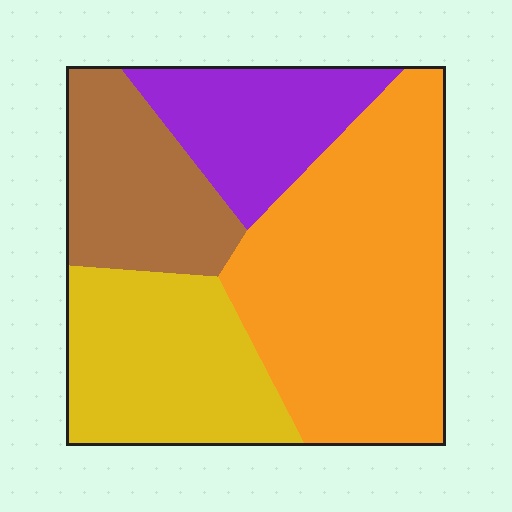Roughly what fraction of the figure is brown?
Brown covers roughly 20% of the figure.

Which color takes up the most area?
Orange, at roughly 40%.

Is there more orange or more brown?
Orange.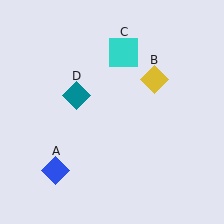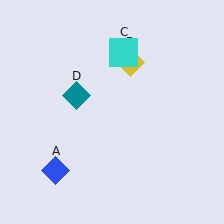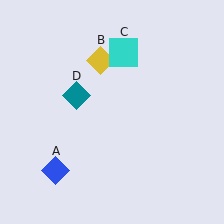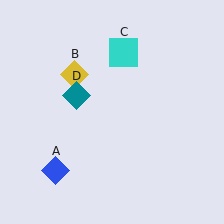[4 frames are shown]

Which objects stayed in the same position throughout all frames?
Blue diamond (object A) and cyan square (object C) and teal diamond (object D) remained stationary.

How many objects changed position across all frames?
1 object changed position: yellow diamond (object B).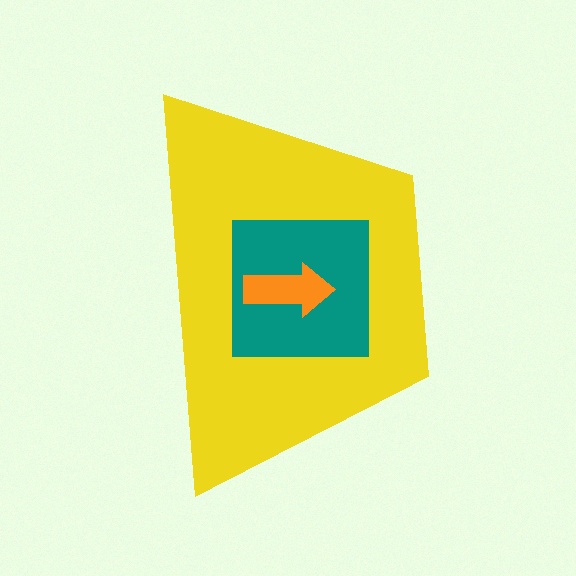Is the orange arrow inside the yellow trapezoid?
Yes.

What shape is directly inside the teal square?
The orange arrow.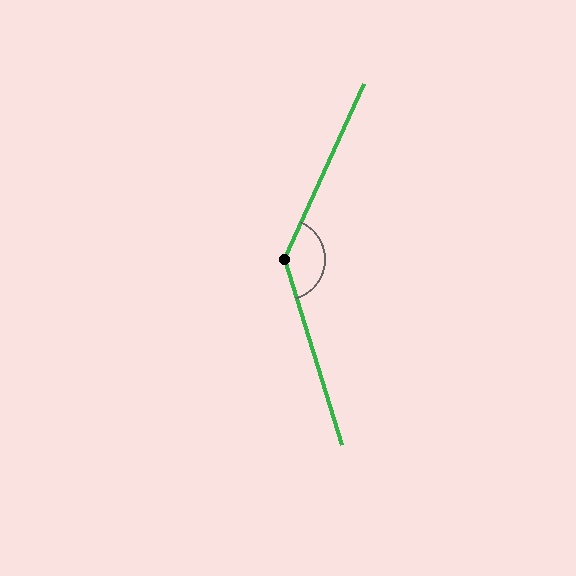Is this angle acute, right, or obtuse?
It is obtuse.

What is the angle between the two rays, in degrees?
Approximately 139 degrees.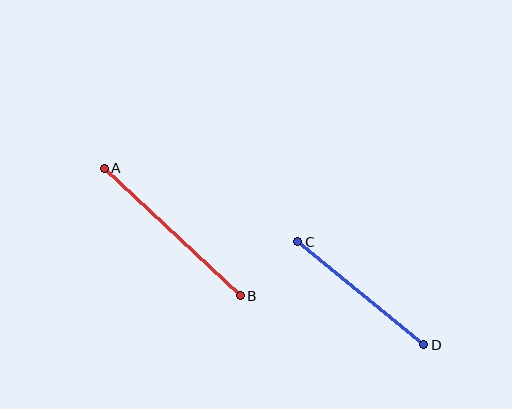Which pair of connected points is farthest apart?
Points A and B are farthest apart.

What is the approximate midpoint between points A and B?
The midpoint is at approximately (172, 232) pixels.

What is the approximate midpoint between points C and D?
The midpoint is at approximately (361, 293) pixels.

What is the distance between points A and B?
The distance is approximately 186 pixels.